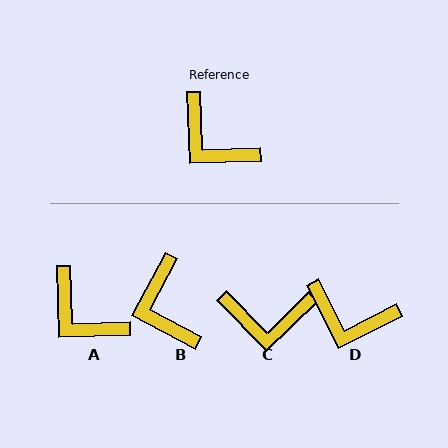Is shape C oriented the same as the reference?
No, it is off by about 42 degrees.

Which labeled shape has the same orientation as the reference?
A.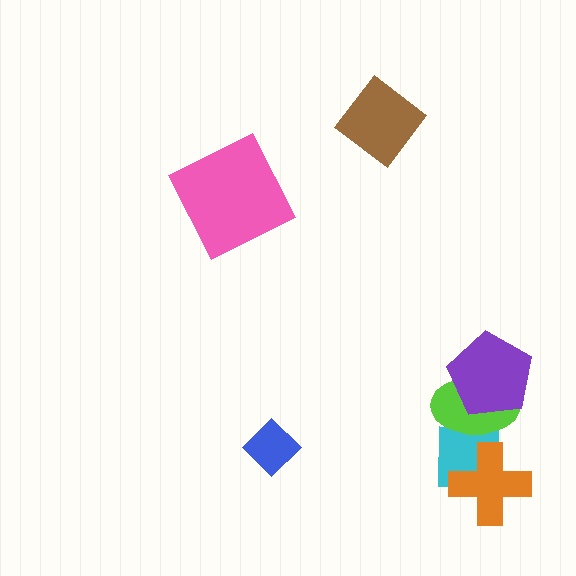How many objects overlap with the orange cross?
1 object overlaps with the orange cross.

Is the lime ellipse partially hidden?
Yes, it is partially covered by another shape.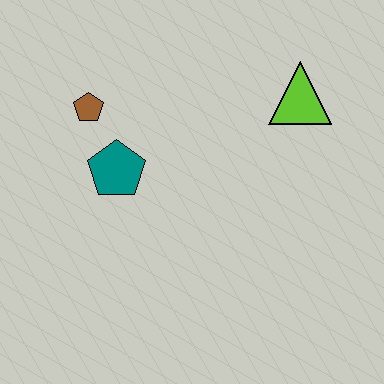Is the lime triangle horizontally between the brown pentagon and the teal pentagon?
No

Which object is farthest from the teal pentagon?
The lime triangle is farthest from the teal pentagon.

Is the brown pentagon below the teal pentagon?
No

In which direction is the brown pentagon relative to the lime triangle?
The brown pentagon is to the left of the lime triangle.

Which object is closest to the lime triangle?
The teal pentagon is closest to the lime triangle.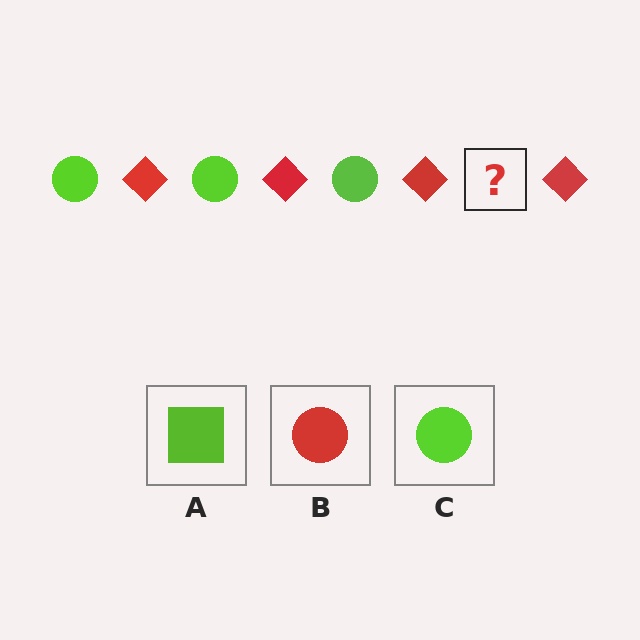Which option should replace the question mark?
Option C.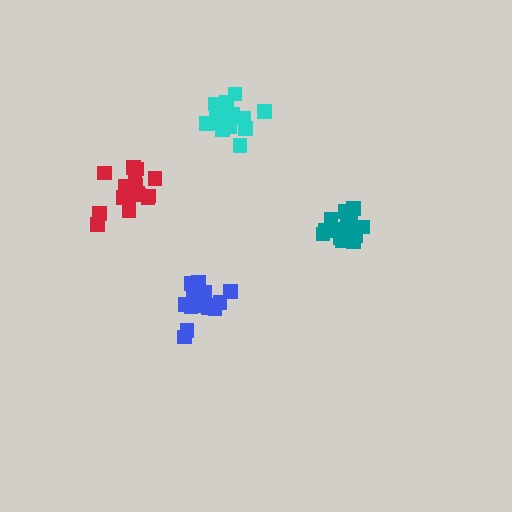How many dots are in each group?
Group 1: 18 dots, Group 2: 18 dots, Group 3: 19 dots, Group 4: 15 dots (70 total).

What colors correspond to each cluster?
The clusters are colored: teal, red, cyan, blue.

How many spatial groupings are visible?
There are 4 spatial groupings.